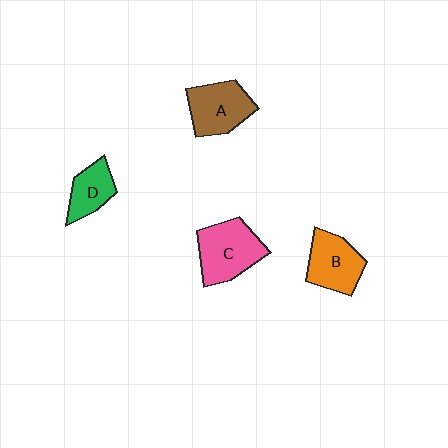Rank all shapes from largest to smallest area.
From largest to smallest: C (pink), A (brown), B (orange), D (green).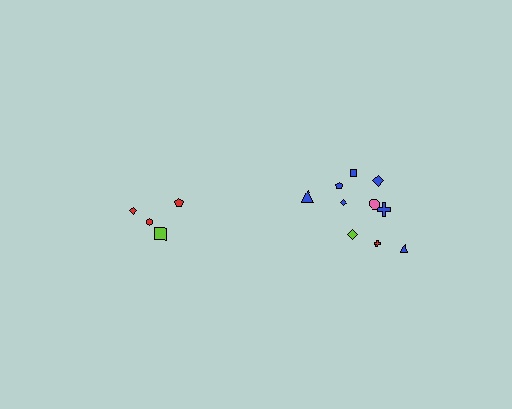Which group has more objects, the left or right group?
The right group.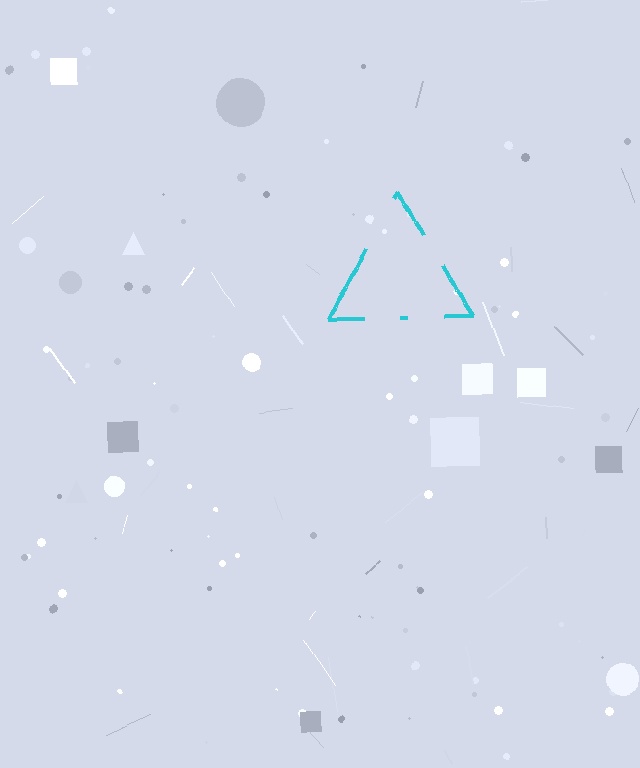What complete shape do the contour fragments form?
The contour fragments form a triangle.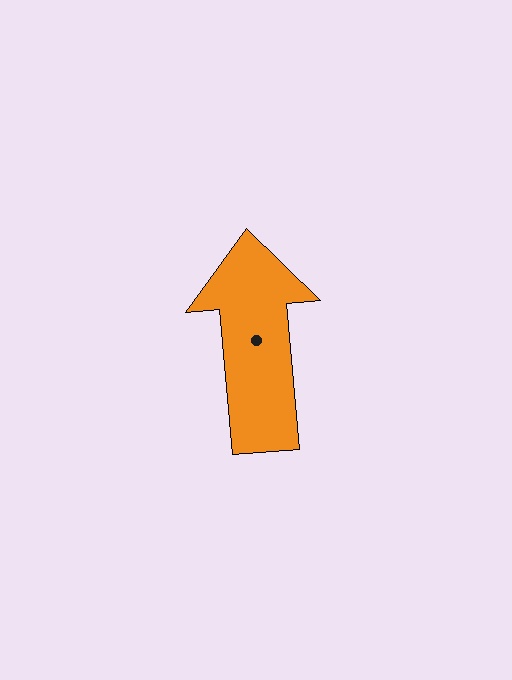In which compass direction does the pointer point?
North.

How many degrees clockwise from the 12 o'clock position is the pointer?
Approximately 355 degrees.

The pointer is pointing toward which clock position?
Roughly 12 o'clock.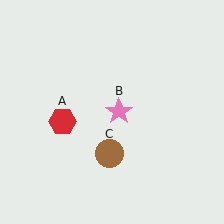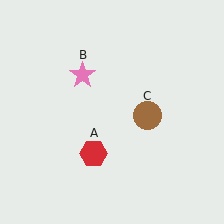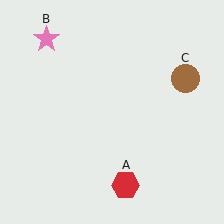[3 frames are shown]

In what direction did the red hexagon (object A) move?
The red hexagon (object A) moved down and to the right.